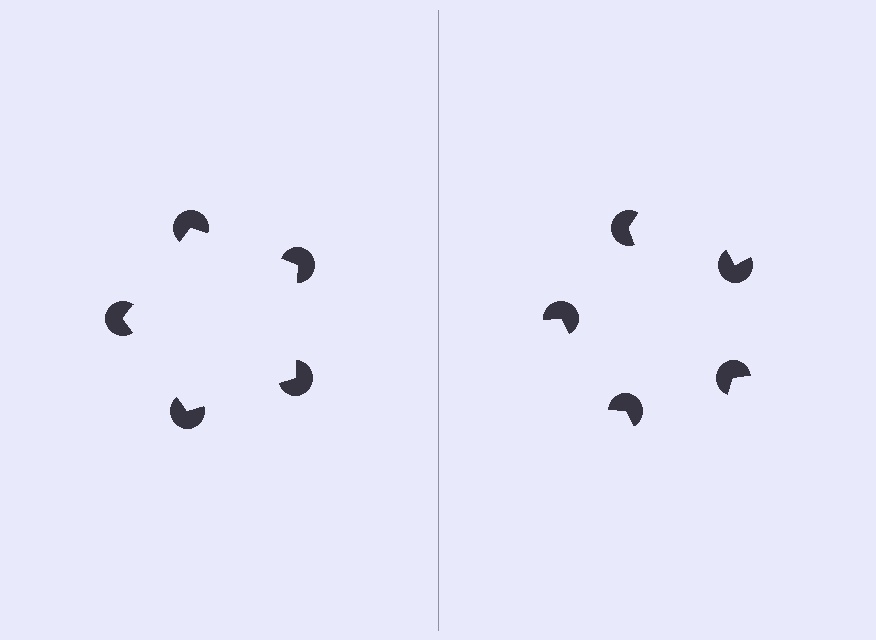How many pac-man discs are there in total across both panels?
10 — 5 on each side.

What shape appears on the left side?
An illusory pentagon.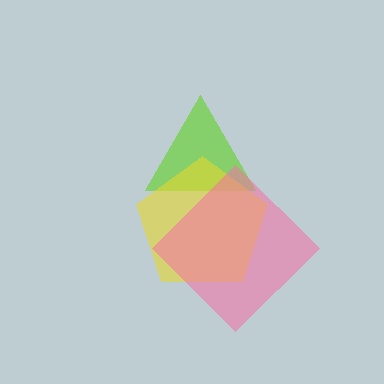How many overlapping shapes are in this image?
There are 3 overlapping shapes in the image.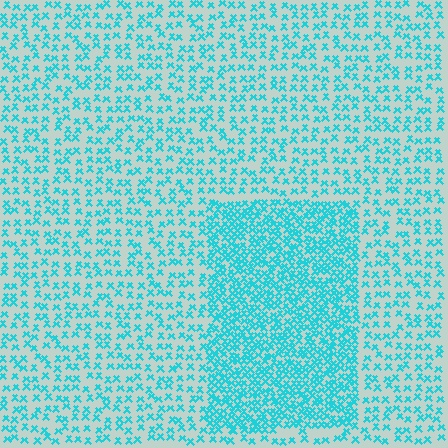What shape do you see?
I see a rectangle.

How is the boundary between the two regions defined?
The boundary is defined by a change in element density (approximately 2.2x ratio). All elements are the same color, size, and shape.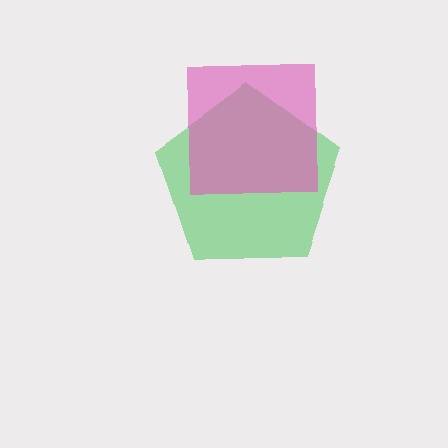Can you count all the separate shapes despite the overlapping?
Yes, there are 2 separate shapes.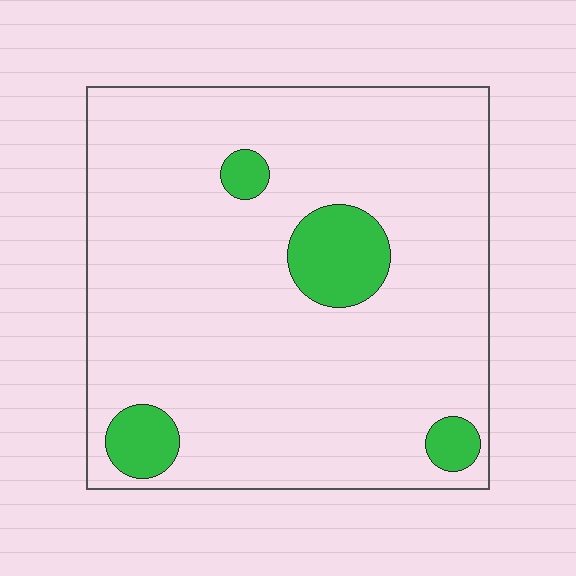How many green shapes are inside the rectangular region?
4.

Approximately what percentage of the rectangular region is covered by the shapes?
Approximately 10%.